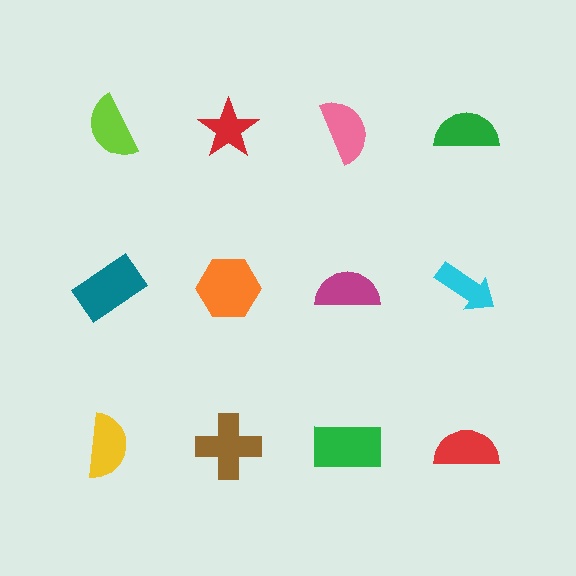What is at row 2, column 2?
An orange hexagon.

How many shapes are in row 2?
4 shapes.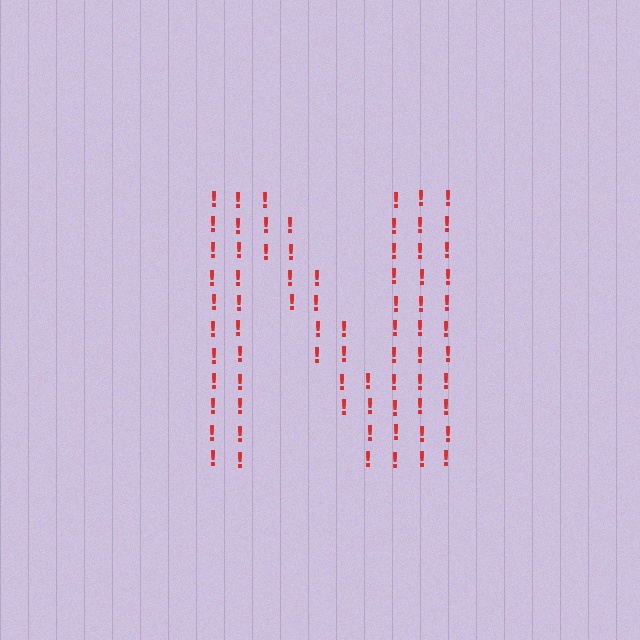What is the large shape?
The large shape is the letter N.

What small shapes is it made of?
It is made of small exclamation marks.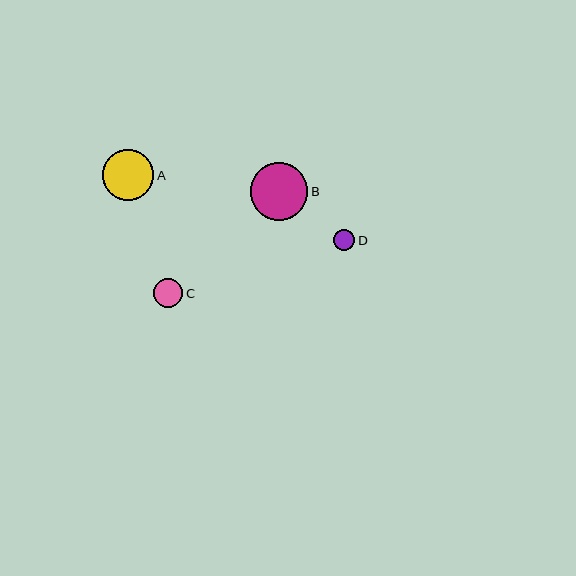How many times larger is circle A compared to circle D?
Circle A is approximately 2.4 times the size of circle D.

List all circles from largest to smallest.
From largest to smallest: B, A, C, D.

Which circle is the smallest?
Circle D is the smallest with a size of approximately 22 pixels.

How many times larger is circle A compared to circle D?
Circle A is approximately 2.4 times the size of circle D.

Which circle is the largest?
Circle B is the largest with a size of approximately 58 pixels.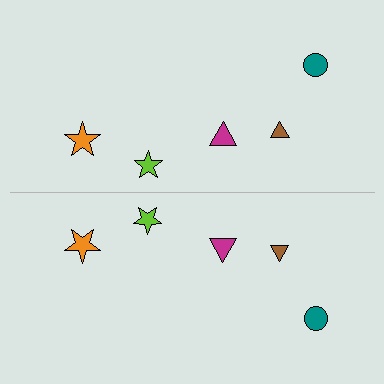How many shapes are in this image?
There are 10 shapes in this image.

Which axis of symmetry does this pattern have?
The pattern has a horizontal axis of symmetry running through the center of the image.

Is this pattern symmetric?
Yes, this pattern has bilateral (reflection) symmetry.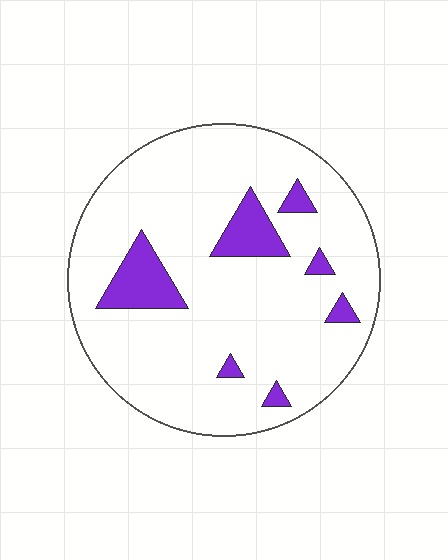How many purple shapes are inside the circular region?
7.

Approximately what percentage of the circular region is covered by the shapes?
Approximately 10%.